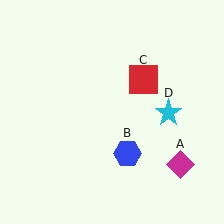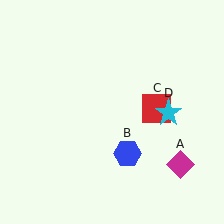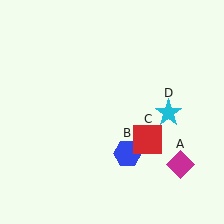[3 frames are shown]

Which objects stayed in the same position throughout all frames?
Magenta diamond (object A) and blue hexagon (object B) and cyan star (object D) remained stationary.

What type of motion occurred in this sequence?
The red square (object C) rotated clockwise around the center of the scene.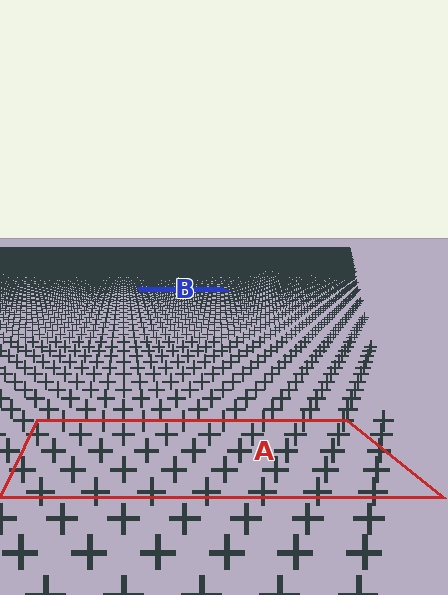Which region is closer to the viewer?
Region A is closer. The texture elements there are larger and more spread out.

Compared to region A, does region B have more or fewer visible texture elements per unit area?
Region B has more texture elements per unit area — they are packed more densely because it is farther away.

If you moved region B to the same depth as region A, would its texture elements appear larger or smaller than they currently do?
They would appear larger. At a closer depth, the same texture elements are projected at a bigger on-screen size.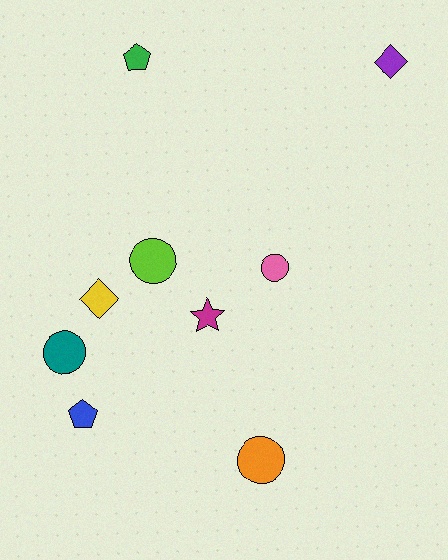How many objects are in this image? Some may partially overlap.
There are 9 objects.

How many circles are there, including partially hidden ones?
There are 4 circles.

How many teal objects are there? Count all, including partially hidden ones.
There is 1 teal object.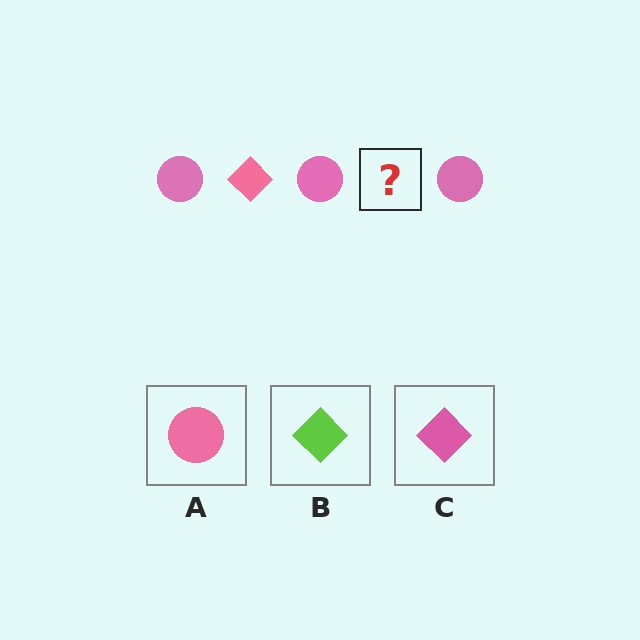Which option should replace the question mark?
Option C.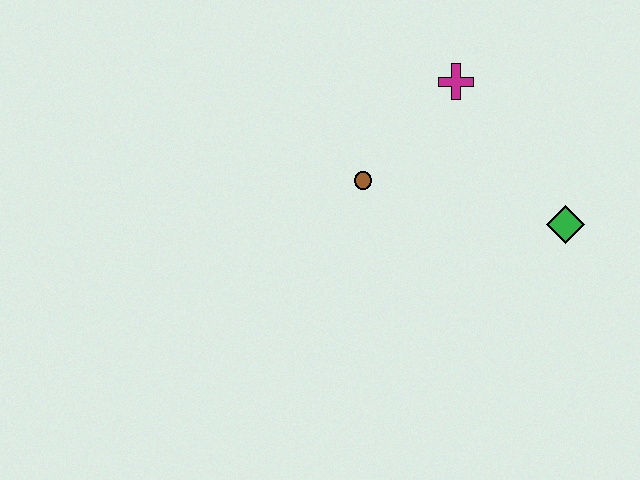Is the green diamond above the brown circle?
No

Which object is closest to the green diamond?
The magenta cross is closest to the green diamond.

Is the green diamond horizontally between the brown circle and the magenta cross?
No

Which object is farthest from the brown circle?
The green diamond is farthest from the brown circle.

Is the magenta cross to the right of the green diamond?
No